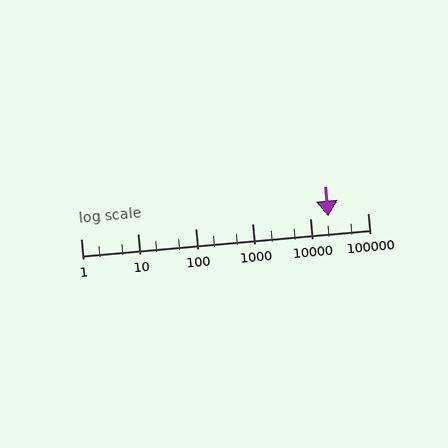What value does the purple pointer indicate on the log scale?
The pointer indicates approximately 21000.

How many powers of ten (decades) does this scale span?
The scale spans 5 decades, from 1 to 100000.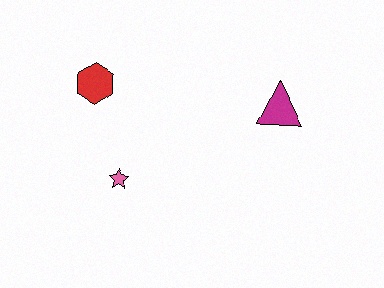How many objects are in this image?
There are 3 objects.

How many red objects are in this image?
There is 1 red object.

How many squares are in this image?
There are no squares.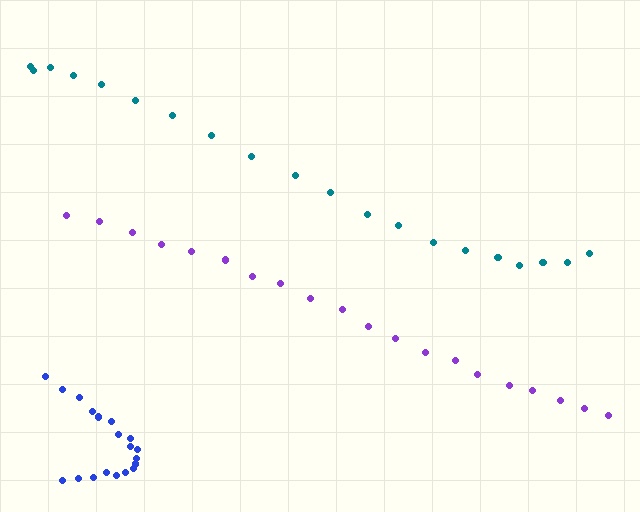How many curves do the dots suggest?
There are 3 distinct paths.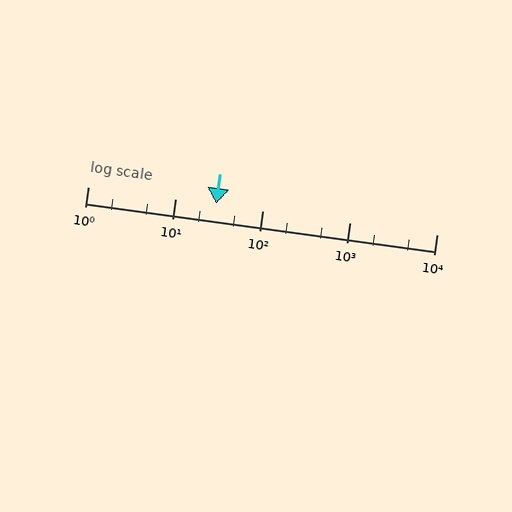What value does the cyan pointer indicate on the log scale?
The pointer indicates approximately 30.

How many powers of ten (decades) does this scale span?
The scale spans 4 decades, from 1 to 10000.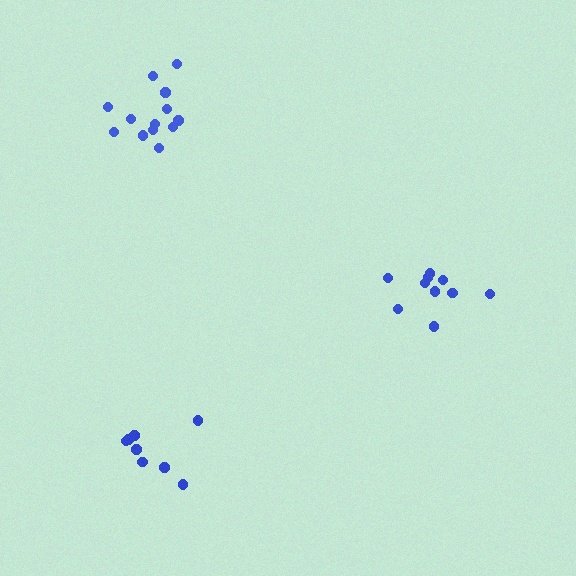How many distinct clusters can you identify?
There are 3 distinct clusters.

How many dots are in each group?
Group 1: 13 dots, Group 2: 8 dots, Group 3: 10 dots (31 total).